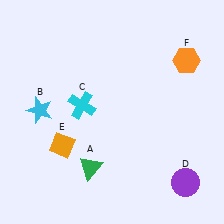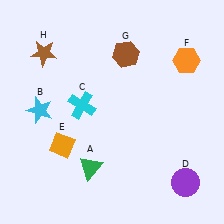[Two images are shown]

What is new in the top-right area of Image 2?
A brown hexagon (G) was added in the top-right area of Image 2.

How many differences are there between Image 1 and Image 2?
There are 2 differences between the two images.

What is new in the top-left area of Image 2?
A brown star (H) was added in the top-left area of Image 2.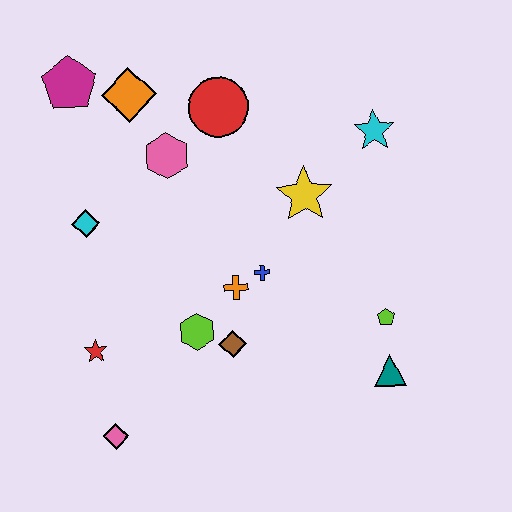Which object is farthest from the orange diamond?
The teal triangle is farthest from the orange diamond.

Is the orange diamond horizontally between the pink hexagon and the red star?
Yes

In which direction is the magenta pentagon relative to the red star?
The magenta pentagon is above the red star.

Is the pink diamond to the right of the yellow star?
No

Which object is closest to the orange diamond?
The magenta pentagon is closest to the orange diamond.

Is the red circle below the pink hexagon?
No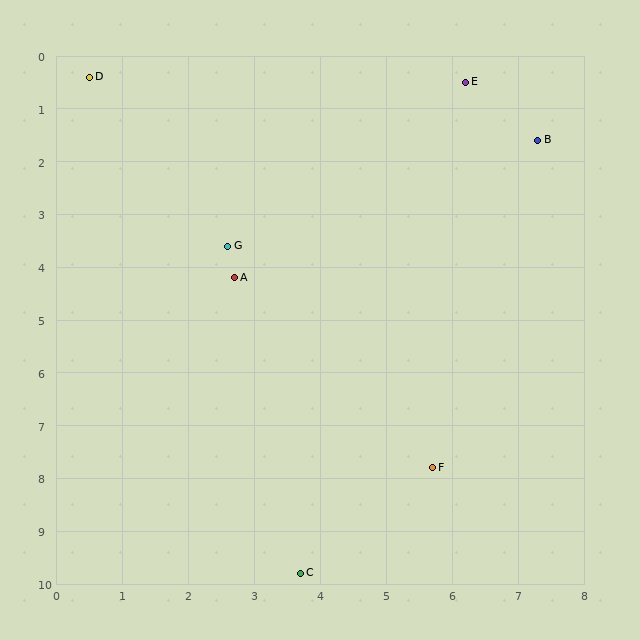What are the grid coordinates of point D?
Point D is at approximately (0.5, 0.4).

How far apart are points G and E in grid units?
Points G and E are about 4.8 grid units apart.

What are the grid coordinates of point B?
Point B is at approximately (7.3, 1.6).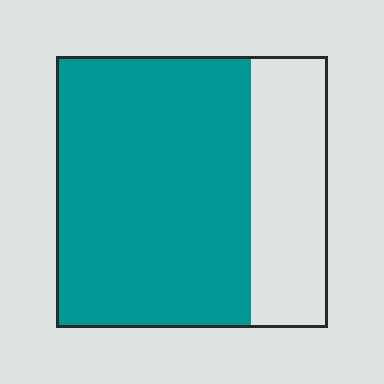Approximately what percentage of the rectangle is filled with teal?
Approximately 70%.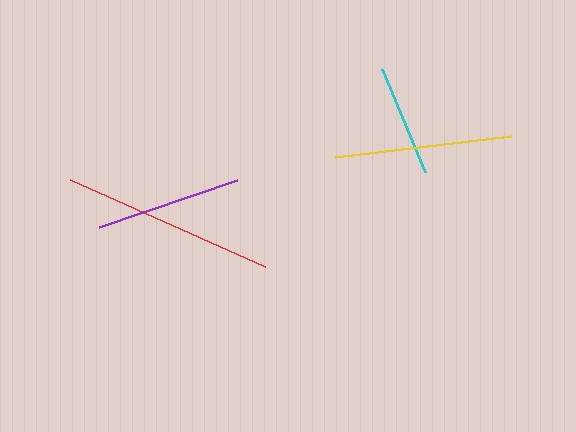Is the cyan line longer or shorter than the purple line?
The purple line is longer than the cyan line.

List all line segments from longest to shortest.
From longest to shortest: red, yellow, purple, cyan.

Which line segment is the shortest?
The cyan line is the shortest at approximately 111 pixels.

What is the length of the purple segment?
The purple segment is approximately 146 pixels long.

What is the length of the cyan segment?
The cyan segment is approximately 111 pixels long.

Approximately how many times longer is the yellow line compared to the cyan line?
The yellow line is approximately 1.6 times the length of the cyan line.